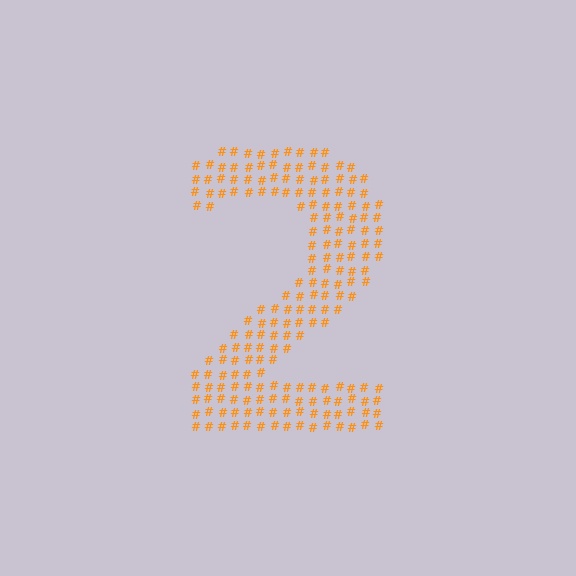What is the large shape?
The large shape is the digit 2.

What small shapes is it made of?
It is made of small hash symbols.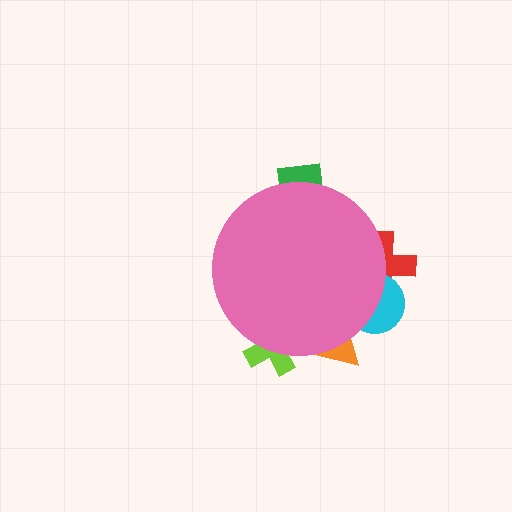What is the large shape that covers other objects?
A pink circle.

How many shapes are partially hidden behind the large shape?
5 shapes are partially hidden.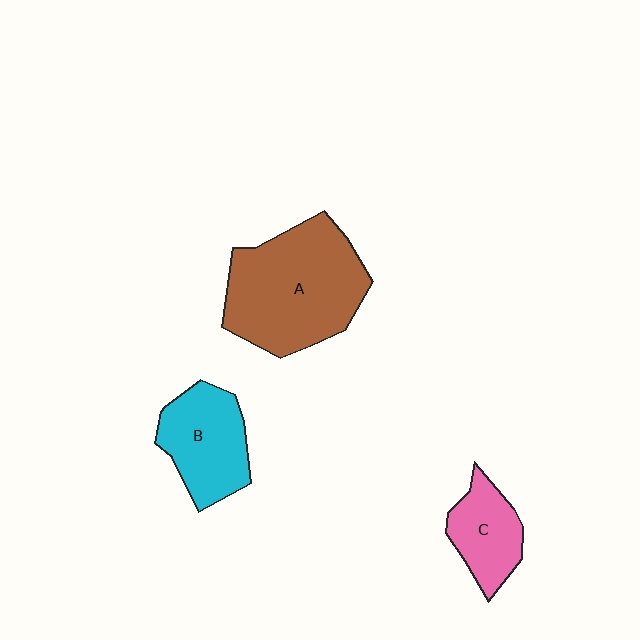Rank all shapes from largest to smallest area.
From largest to smallest: A (brown), B (cyan), C (pink).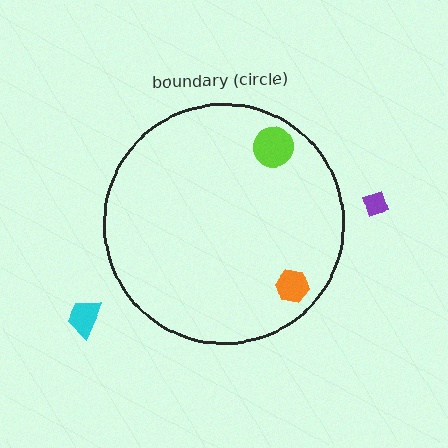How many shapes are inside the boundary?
2 inside, 2 outside.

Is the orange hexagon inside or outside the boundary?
Inside.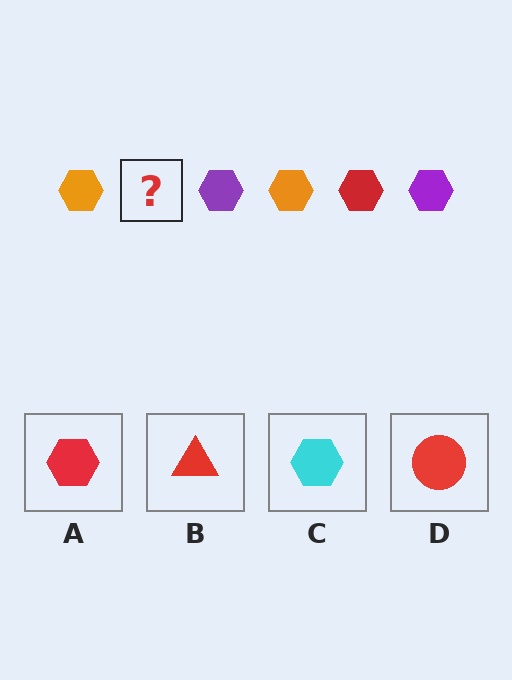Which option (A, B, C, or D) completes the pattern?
A.